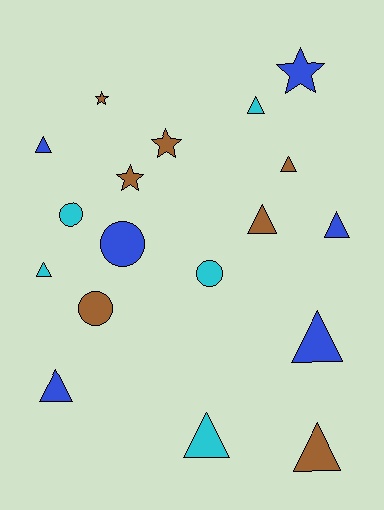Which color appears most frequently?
Brown, with 7 objects.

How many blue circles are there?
There is 1 blue circle.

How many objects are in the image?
There are 18 objects.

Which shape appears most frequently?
Triangle, with 10 objects.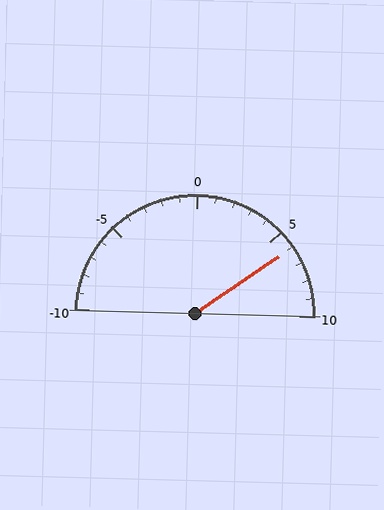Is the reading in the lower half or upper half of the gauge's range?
The reading is in the upper half of the range (-10 to 10).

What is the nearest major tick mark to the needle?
The nearest major tick mark is 5.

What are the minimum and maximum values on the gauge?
The gauge ranges from -10 to 10.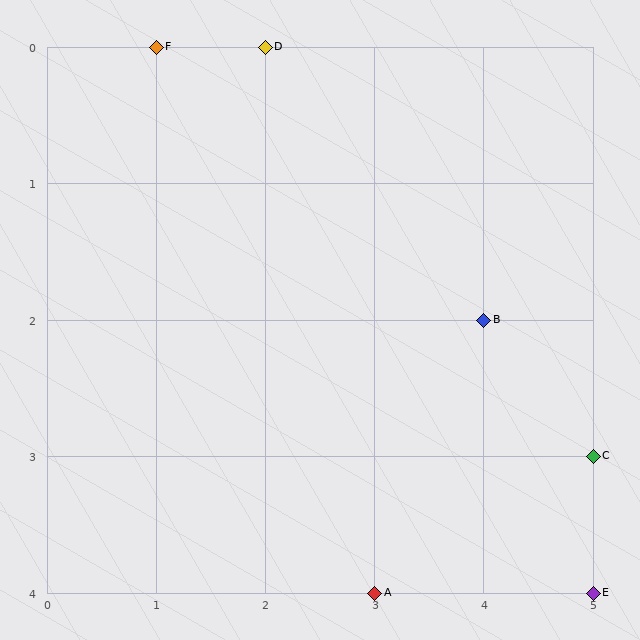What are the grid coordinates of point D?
Point D is at grid coordinates (2, 0).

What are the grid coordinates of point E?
Point E is at grid coordinates (5, 4).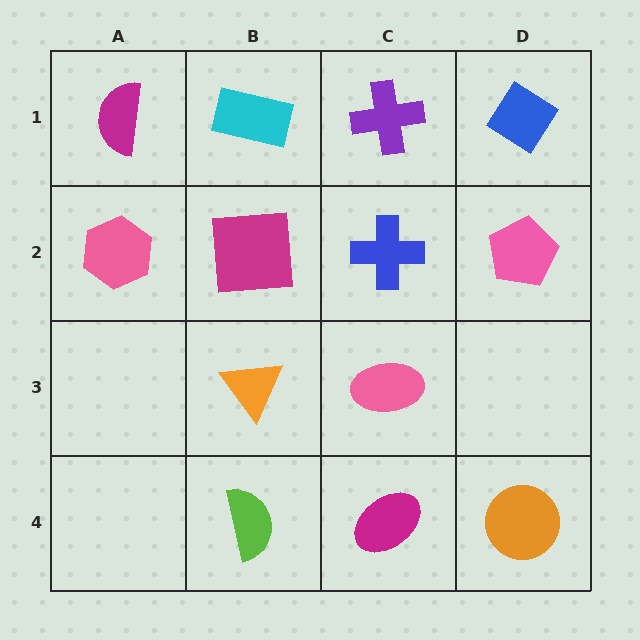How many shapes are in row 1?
4 shapes.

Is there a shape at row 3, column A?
No, that cell is empty.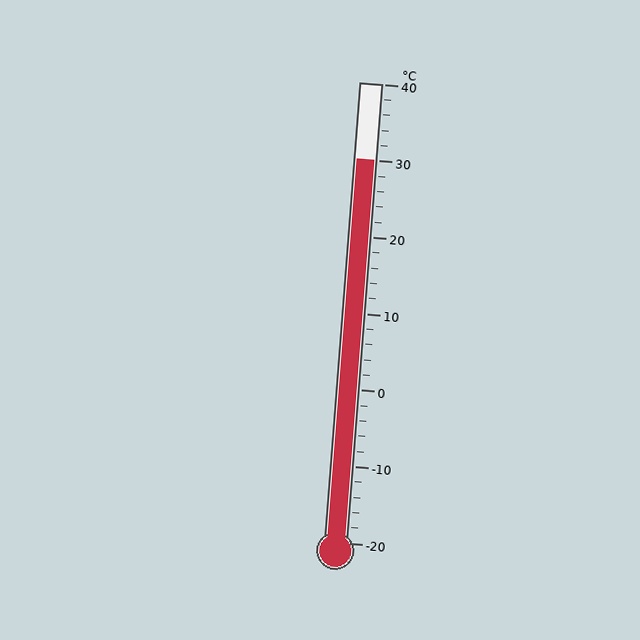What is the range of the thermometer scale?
The thermometer scale ranges from -20°C to 40°C.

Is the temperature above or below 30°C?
The temperature is at 30°C.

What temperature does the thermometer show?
The thermometer shows approximately 30°C.